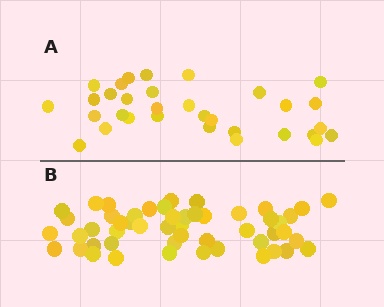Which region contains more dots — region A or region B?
Region B (the bottom region) has more dots.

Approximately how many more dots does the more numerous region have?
Region B has approximately 20 more dots than region A.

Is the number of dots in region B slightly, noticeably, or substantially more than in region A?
Region B has substantially more. The ratio is roughly 1.6 to 1.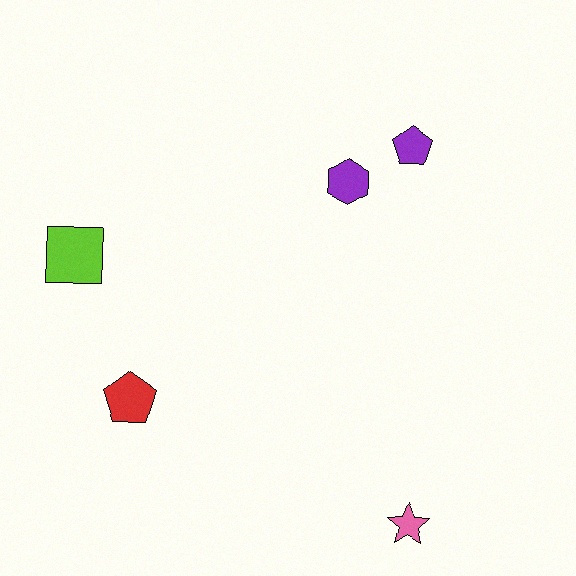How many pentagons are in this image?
There are 2 pentagons.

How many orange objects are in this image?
There are no orange objects.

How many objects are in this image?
There are 5 objects.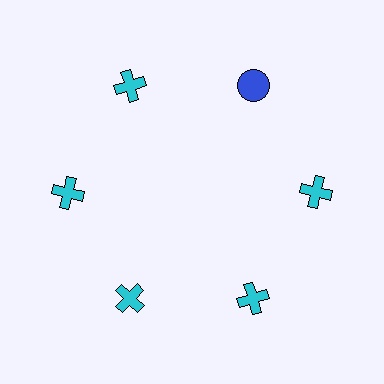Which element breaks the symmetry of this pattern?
The blue circle at roughly the 1 o'clock position breaks the symmetry. All other shapes are cyan crosses.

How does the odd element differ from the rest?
It differs in both color (blue instead of cyan) and shape (circle instead of cross).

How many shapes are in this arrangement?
There are 6 shapes arranged in a ring pattern.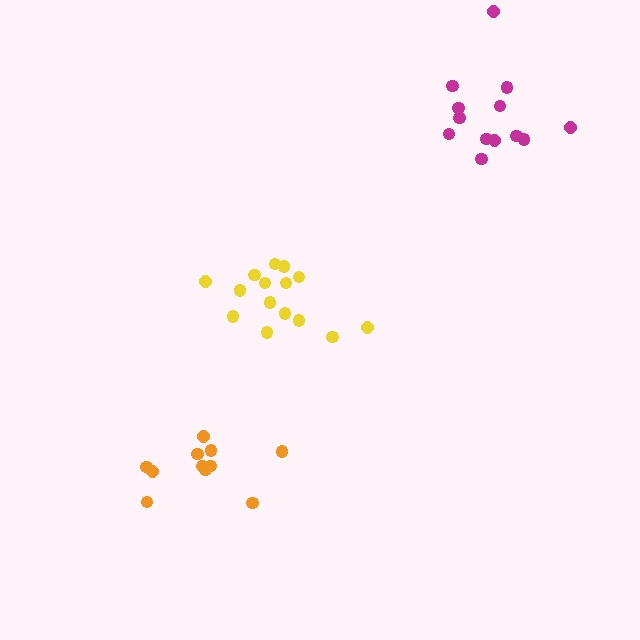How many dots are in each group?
Group 1: 11 dots, Group 2: 15 dots, Group 3: 13 dots (39 total).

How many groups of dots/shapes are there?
There are 3 groups.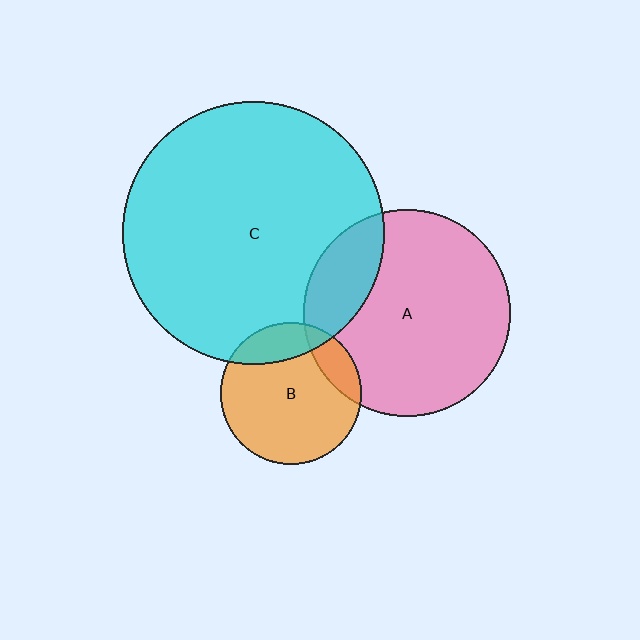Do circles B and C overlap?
Yes.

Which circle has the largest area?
Circle C (cyan).